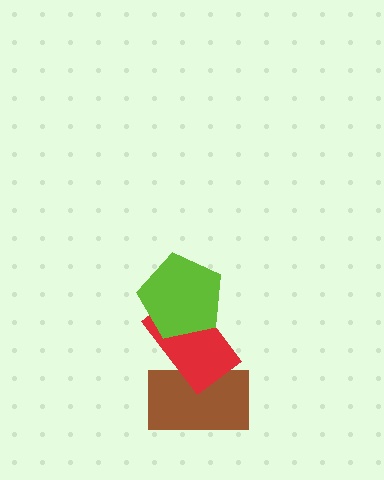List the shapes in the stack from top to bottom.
From top to bottom: the lime pentagon, the red rectangle, the brown rectangle.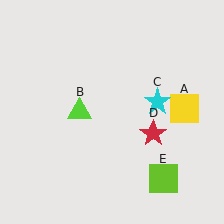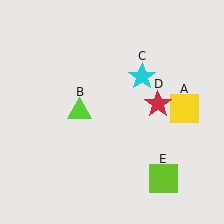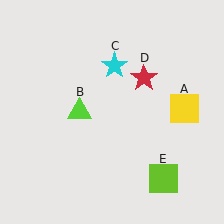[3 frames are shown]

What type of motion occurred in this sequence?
The cyan star (object C), red star (object D) rotated counterclockwise around the center of the scene.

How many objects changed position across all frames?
2 objects changed position: cyan star (object C), red star (object D).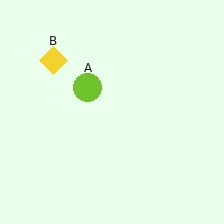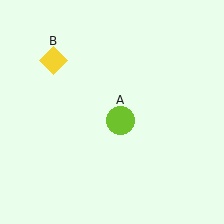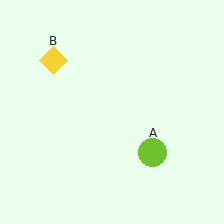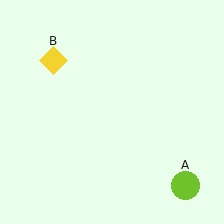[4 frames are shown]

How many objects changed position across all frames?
1 object changed position: lime circle (object A).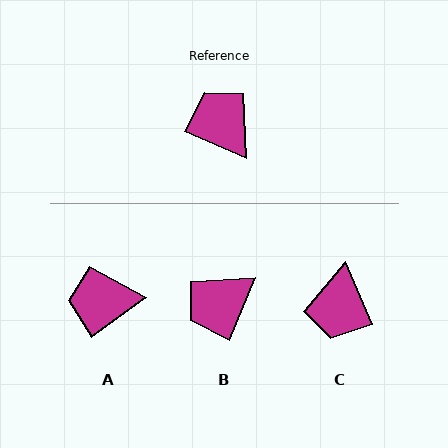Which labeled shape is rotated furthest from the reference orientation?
C, about 137 degrees away.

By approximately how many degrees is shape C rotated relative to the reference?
Approximately 137 degrees counter-clockwise.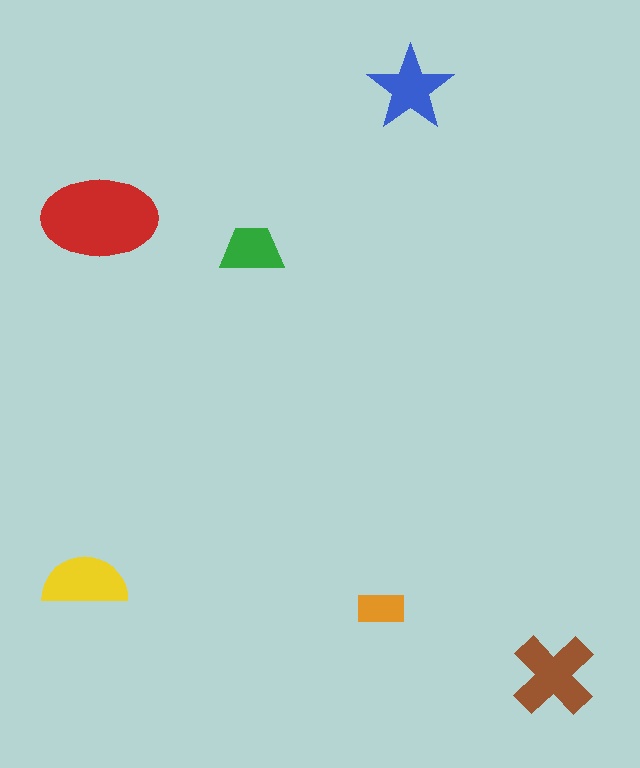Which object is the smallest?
The orange rectangle.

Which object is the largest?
The red ellipse.